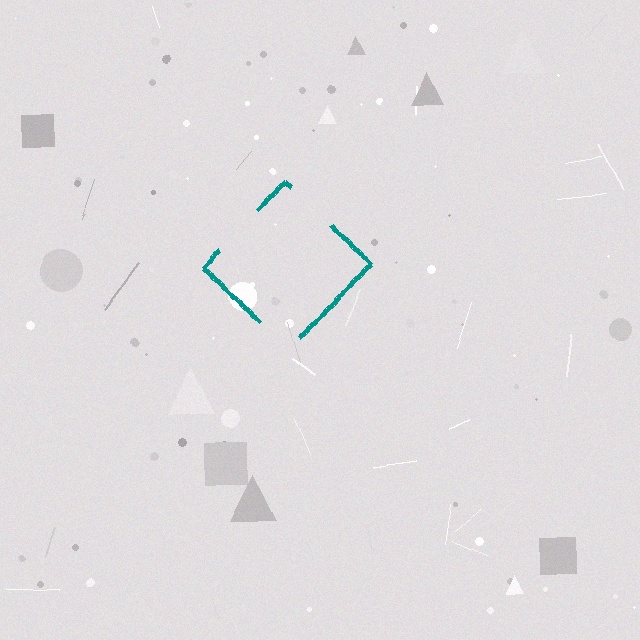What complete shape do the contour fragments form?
The contour fragments form a diamond.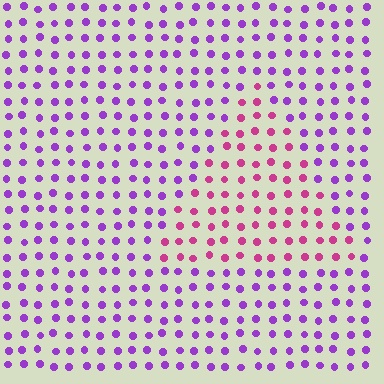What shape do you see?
I see a triangle.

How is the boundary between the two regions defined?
The boundary is defined purely by a slight shift in hue (about 45 degrees). Spacing, size, and orientation are identical on both sides.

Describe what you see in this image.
The image is filled with small purple elements in a uniform arrangement. A triangle-shaped region is visible where the elements are tinted to a slightly different hue, forming a subtle color boundary.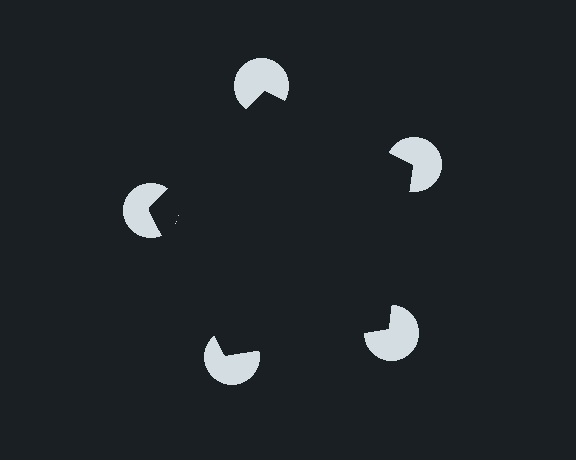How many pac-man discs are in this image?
There are 5 — one at each vertex of the illusory pentagon.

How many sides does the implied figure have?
5 sides.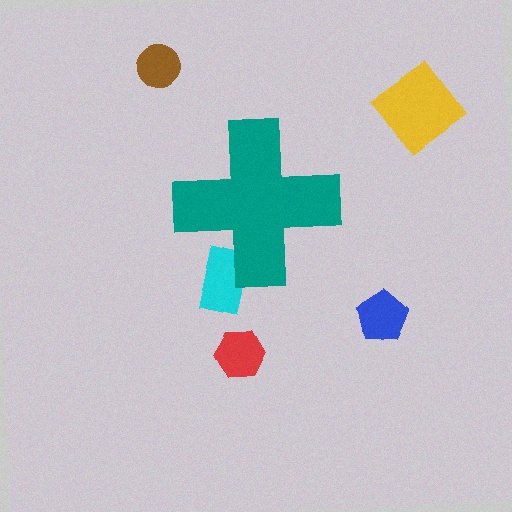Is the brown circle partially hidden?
No, the brown circle is fully visible.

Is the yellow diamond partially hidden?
No, the yellow diamond is fully visible.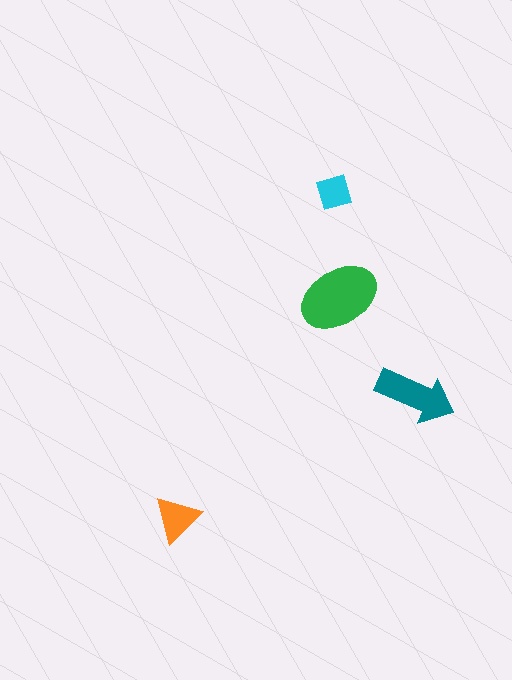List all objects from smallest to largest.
The cyan diamond, the orange triangle, the teal arrow, the green ellipse.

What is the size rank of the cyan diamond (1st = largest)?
4th.